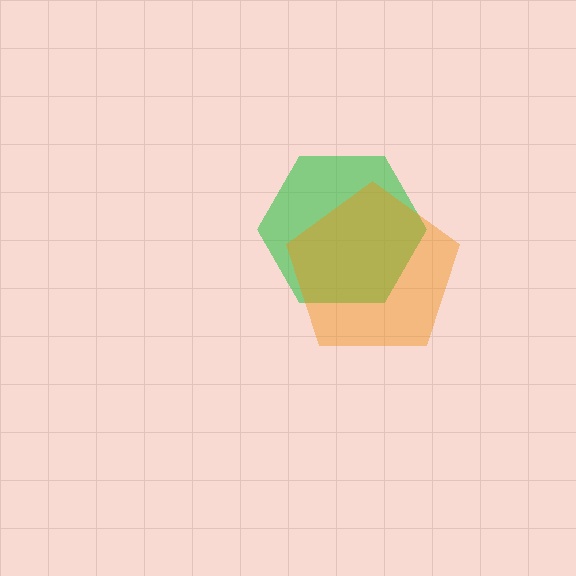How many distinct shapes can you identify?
There are 2 distinct shapes: a green hexagon, an orange pentagon.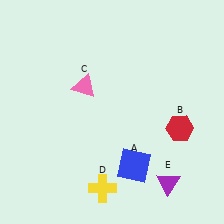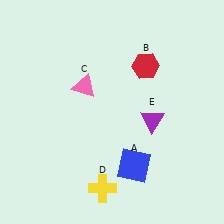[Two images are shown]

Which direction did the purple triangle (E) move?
The purple triangle (E) moved up.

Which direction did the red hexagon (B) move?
The red hexagon (B) moved up.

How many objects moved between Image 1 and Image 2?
2 objects moved between the two images.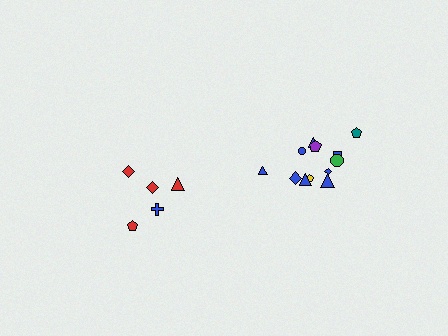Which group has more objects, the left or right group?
The right group.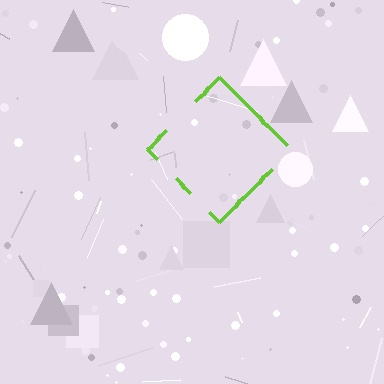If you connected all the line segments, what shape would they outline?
They would outline a diamond.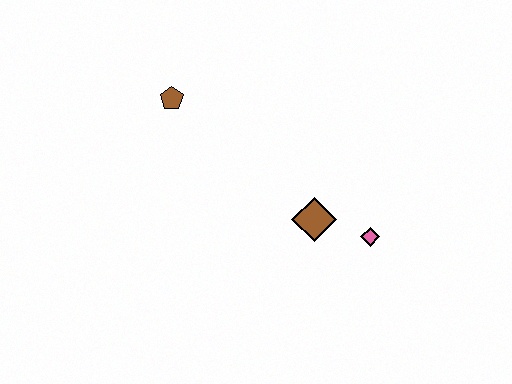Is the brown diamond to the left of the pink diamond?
Yes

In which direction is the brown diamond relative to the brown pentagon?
The brown diamond is to the right of the brown pentagon.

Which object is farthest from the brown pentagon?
The pink diamond is farthest from the brown pentagon.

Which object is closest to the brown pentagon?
The brown diamond is closest to the brown pentagon.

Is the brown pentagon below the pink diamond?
No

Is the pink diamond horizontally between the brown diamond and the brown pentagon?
No